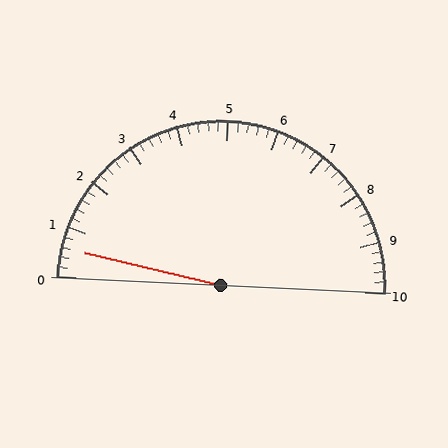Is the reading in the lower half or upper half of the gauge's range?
The reading is in the lower half of the range (0 to 10).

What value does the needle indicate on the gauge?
The needle indicates approximately 0.6.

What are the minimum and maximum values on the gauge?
The gauge ranges from 0 to 10.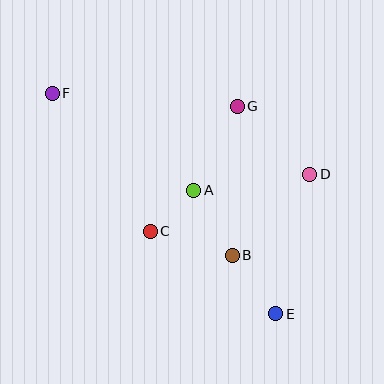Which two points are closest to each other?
Points A and C are closest to each other.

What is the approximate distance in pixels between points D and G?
The distance between D and G is approximately 99 pixels.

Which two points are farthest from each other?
Points E and F are farthest from each other.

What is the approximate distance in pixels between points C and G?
The distance between C and G is approximately 152 pixels.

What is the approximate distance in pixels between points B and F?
The distance between B and F is approximately 242 pixels.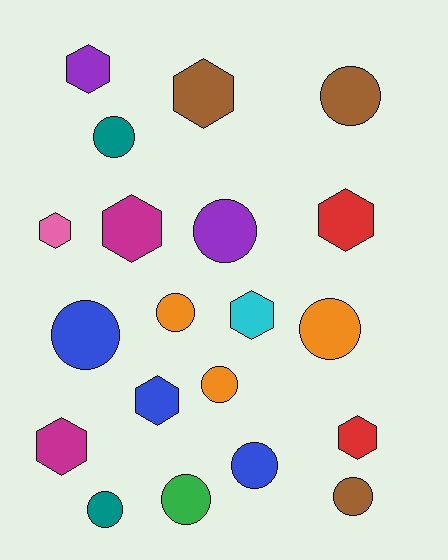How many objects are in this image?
There are 20 objects.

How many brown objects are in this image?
There are 3 brown objects.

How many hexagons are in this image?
There are 9 hexagons.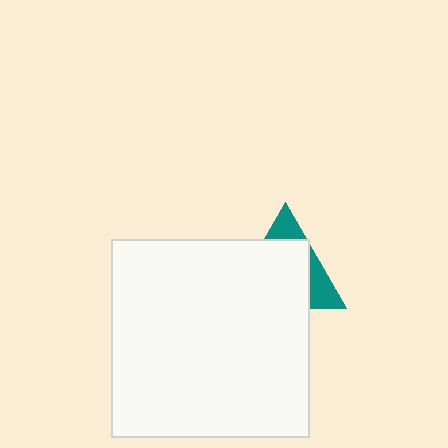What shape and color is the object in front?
The object in front is a white square.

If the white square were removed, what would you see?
You would see the complete teal triangle.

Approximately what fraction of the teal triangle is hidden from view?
Roughly 69% of the teal triangle is hidden behind the white square.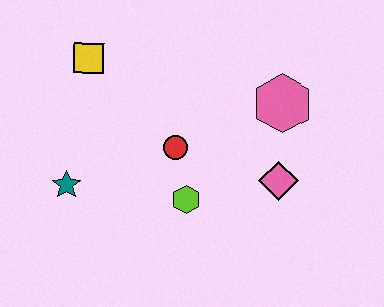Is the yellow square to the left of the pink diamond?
Yes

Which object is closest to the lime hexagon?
The red circle is closest to the lime hexagon.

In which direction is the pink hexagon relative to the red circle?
The pink hexagon is to the right of the red circle.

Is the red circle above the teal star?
Yes